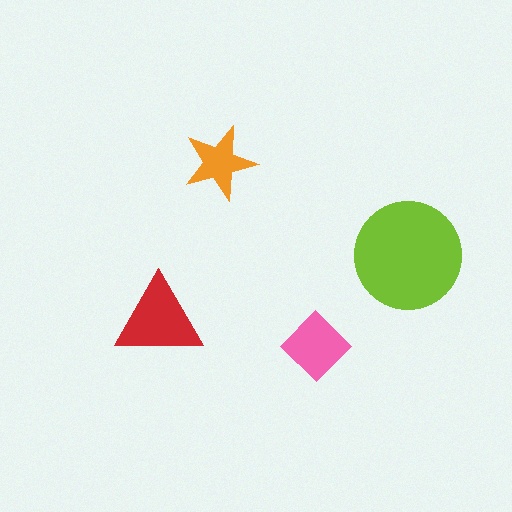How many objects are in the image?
There are 4 objects in the image.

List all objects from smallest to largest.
The orange star, the pink diamond, the red triangle, the lime circle.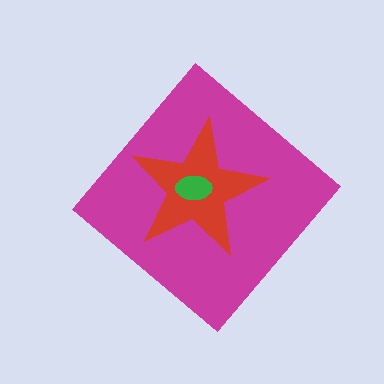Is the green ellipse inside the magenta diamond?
Yes.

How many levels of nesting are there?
3.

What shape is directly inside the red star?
The green ellipse.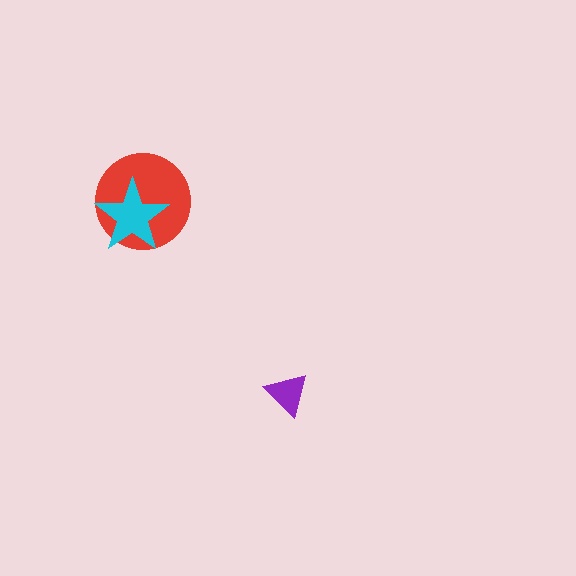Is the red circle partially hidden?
Yes, it is partially covered by another shape.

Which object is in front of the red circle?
The cyan star is in front of the red circle.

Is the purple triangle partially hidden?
No, no other shape covers it.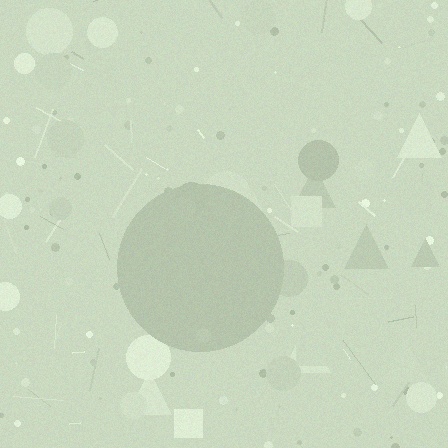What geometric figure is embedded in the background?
A circle is embedded in the background.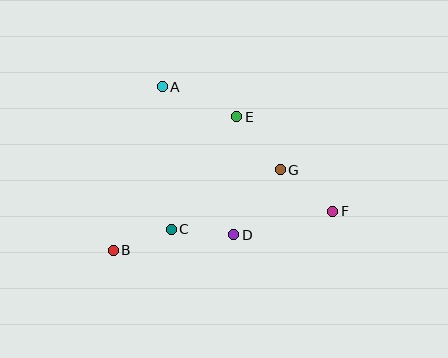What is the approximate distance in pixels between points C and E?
The distance between C and E is approximately 130 pixels.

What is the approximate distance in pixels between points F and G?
The distance between F and G is approximately 67 pixels.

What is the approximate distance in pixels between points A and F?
The distance between A and F is approximately 211 pixels.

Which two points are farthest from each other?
Points B and F are farthest from each other.